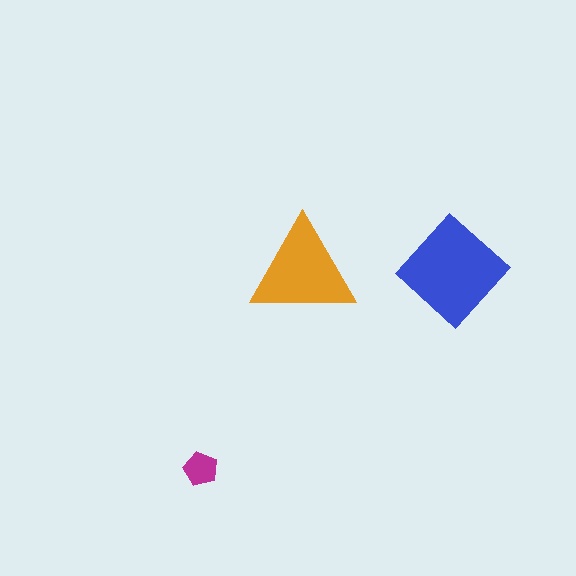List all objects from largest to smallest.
The blue diamond, the orange triangle, the magenta pentagon.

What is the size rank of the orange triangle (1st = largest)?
2nd.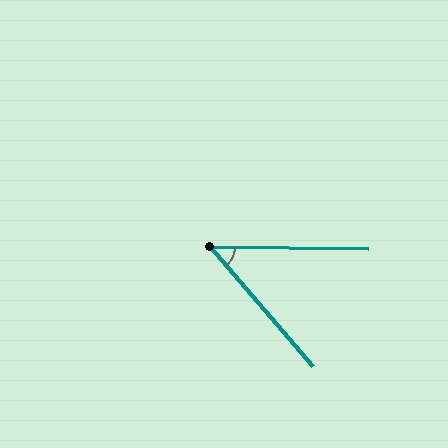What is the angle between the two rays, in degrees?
Approximately 48 degrees.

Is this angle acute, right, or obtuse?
It is acute.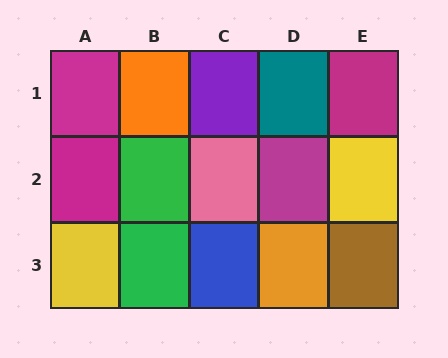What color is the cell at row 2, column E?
Yellow.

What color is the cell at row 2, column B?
Green.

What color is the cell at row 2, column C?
Pink.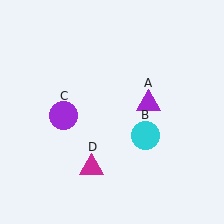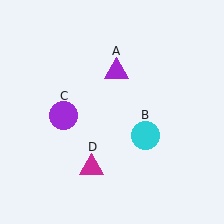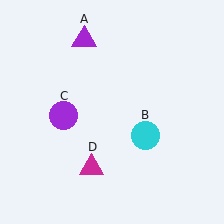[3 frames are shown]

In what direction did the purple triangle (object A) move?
The purple triangle (object A) moved up and to the left.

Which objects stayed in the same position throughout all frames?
Cyan circle (object B) and purple circle (object C) and magenta triangle (object D) remained stationary.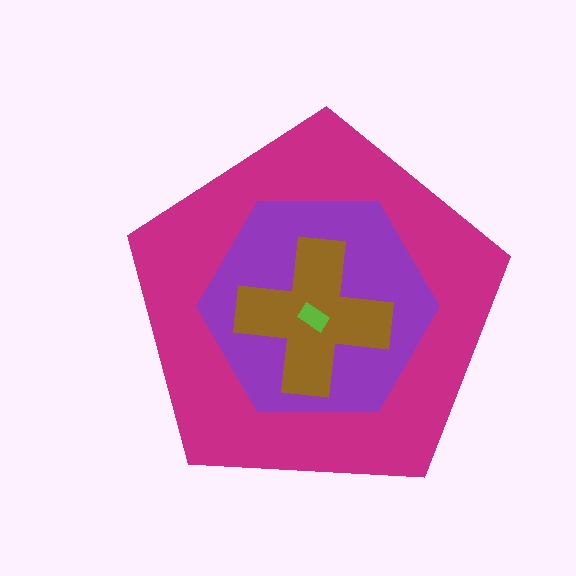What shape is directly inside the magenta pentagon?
The purple hexagon.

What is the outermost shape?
The magenta pentagon.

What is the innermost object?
The lime rectangle.